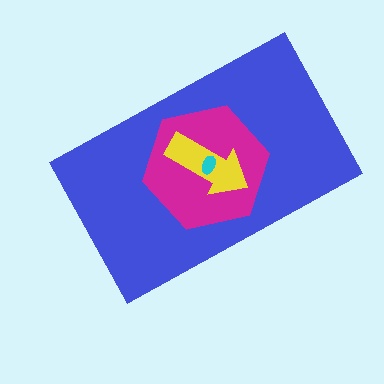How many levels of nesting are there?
4.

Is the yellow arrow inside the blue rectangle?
Yes.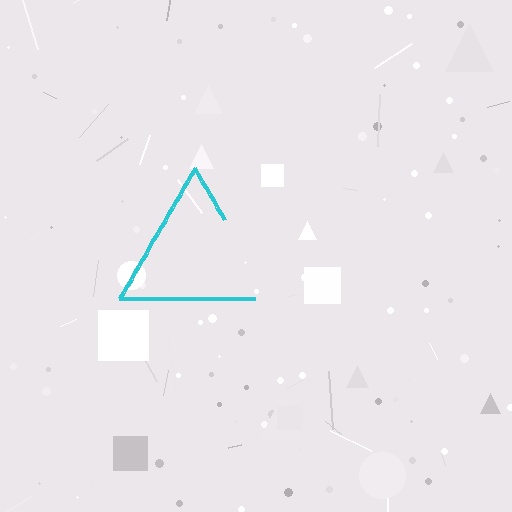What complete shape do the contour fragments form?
The contour fragments form a triangle.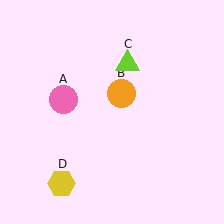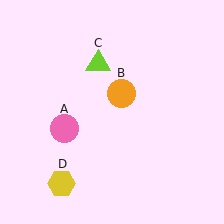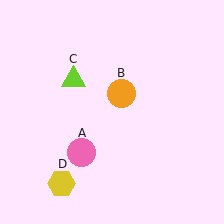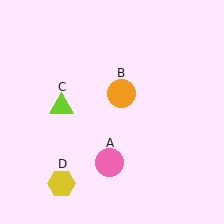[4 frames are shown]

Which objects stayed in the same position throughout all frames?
Orange circle (object B) and yellow hexagon (object D) remained stationary.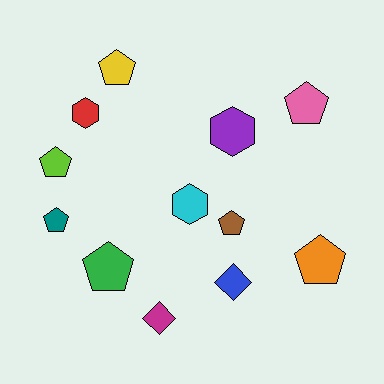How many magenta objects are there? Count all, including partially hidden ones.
There is 1 magenta object.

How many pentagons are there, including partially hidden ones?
There are 7 pentagons.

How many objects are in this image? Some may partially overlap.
There are 12 objects.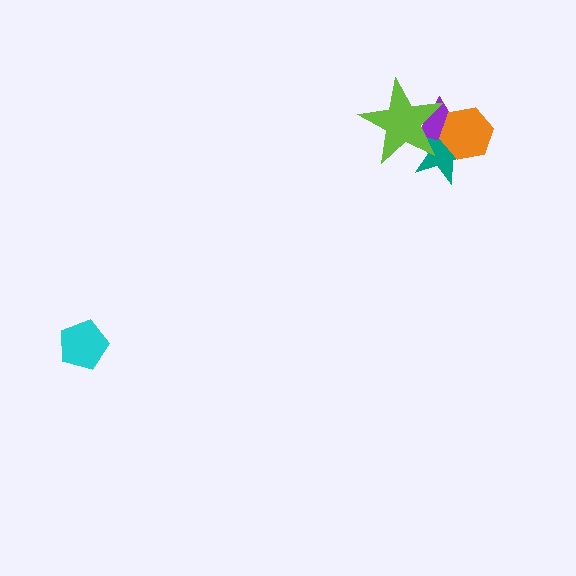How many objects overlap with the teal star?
3 objects overlap with the teal star.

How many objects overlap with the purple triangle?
3 objects overlap with the purple triangle.